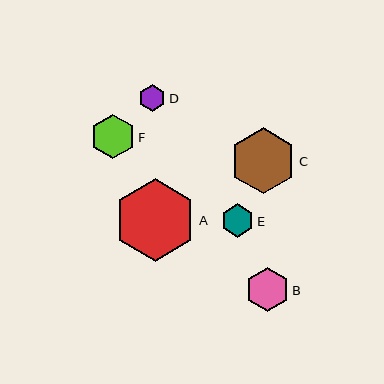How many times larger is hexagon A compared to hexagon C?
Hexagon A is approximately 1.3 times the size of hexagon C.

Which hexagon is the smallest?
Hexagon D is the smallest with a size of approximately 27 pixels.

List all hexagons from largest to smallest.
From largest to smallest: A, C, F, B, E, D.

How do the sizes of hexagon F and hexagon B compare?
Hexagon F and hexagon B are approximately the same size.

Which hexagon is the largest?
Hexagon A is the largest with a size of approximately 83 pixels.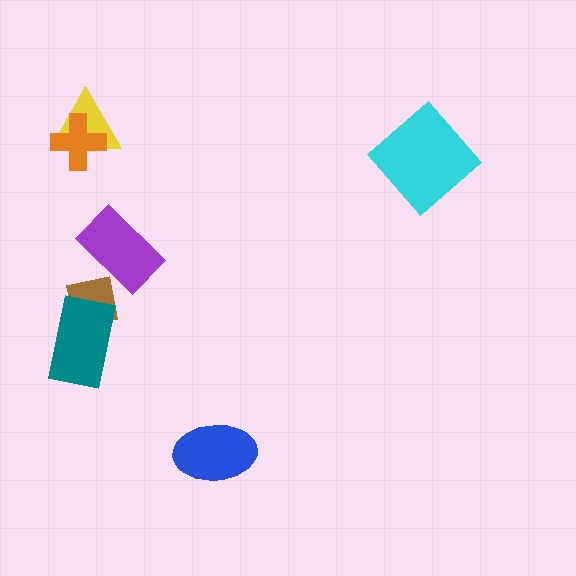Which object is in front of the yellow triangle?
The orange cross is in front of the yellow triangle.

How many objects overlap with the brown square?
2 objects overlap with the brown square.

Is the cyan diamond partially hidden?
No, no other shape covers it.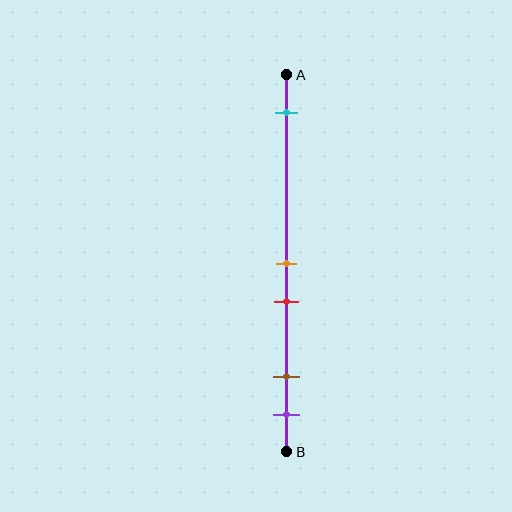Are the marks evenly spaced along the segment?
No, the marks are not evenly spaced.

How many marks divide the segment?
There are 5 marks dividing the segment.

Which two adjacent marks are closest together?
The orange and red marks are the closest adjacent pair.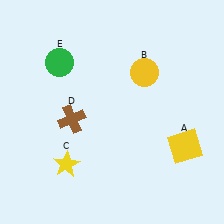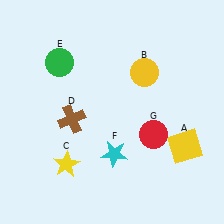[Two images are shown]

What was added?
A cyan star (F), a red circle (G) were added in Image 2.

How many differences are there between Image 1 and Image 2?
There are 2 differences between the two images.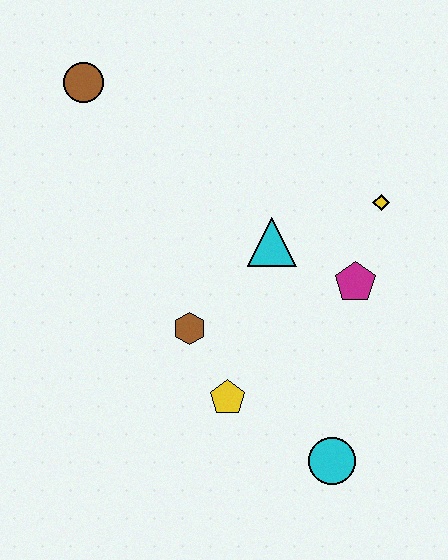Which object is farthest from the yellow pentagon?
The brown circle is farthest from the yellow pentagon.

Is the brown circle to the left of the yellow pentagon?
Yes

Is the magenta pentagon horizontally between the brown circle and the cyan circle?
No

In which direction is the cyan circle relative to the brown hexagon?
The cyan circle is to the right of the brown hexagon.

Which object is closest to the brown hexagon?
The yellow pentagon is closest to the brown hexagon.